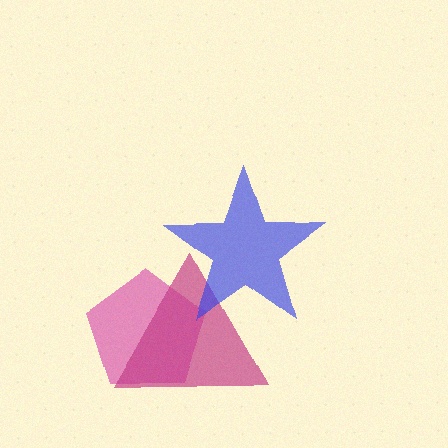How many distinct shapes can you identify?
There are 3 distinct shapes: a pink pentagon, a magenta triangle, a blue star.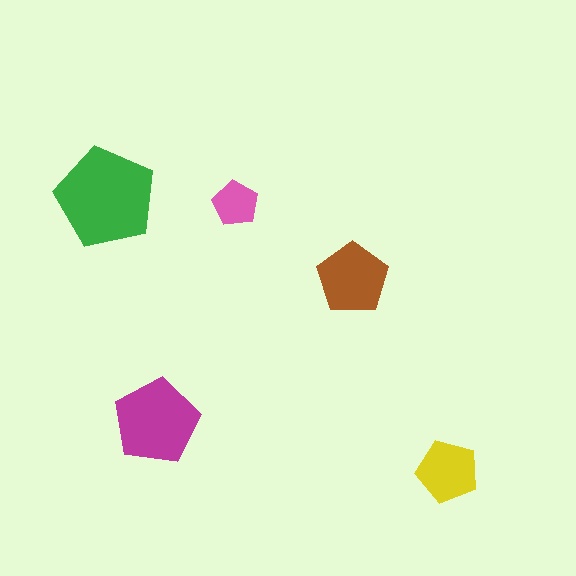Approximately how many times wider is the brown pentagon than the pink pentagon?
About 1.5 times wider.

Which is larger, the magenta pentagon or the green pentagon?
The green one.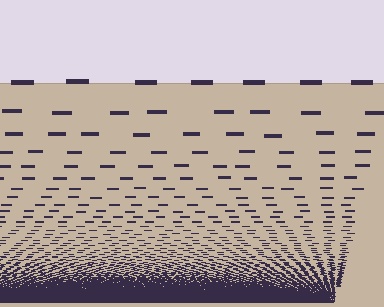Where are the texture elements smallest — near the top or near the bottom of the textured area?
Near the bottom.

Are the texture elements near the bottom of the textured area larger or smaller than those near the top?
Smaller. The gradient is inverted — elements near the bottom are smaller and denser.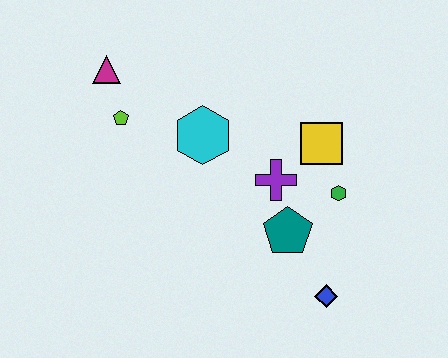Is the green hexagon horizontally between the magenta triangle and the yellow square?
No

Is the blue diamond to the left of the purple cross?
No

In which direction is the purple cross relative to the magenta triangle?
The purple cross is to the right of the magenta triangle.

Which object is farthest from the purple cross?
The magenta triangle is farthest from the purple cross.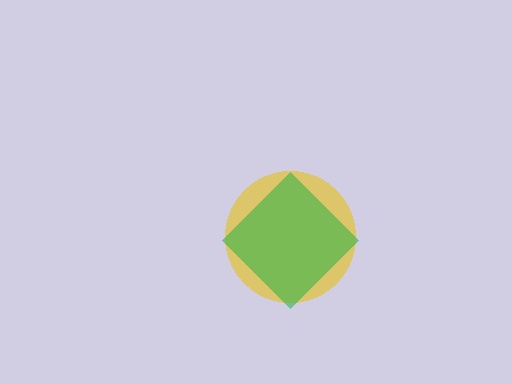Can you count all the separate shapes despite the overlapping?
Yes, there are 2 separate shapes.